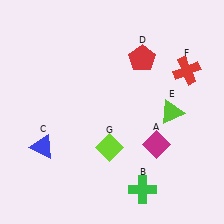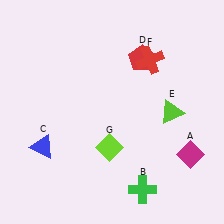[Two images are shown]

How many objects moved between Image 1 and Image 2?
2 objects moved between the two images.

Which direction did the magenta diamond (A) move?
The magenta diamond (A) moved right.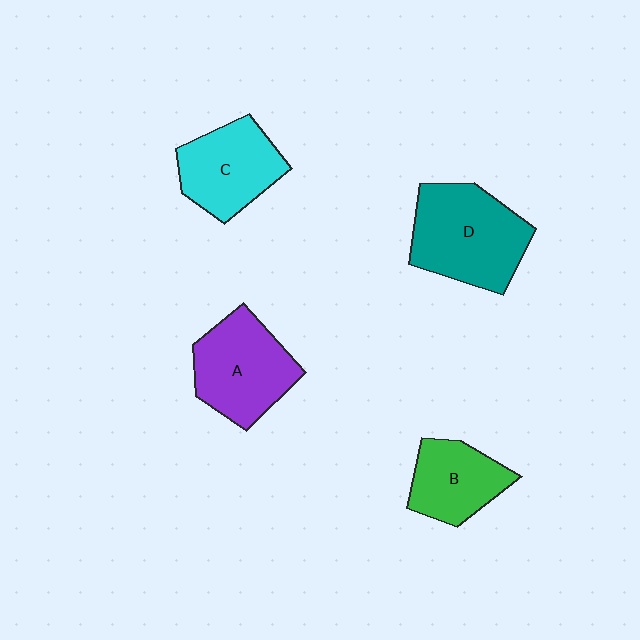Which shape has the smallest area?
Shape B (green).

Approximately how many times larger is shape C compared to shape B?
Approximately 1.2 times.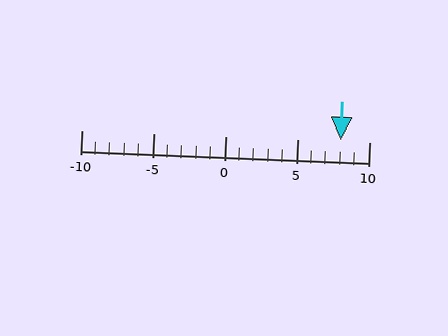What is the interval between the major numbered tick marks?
The major tick marks are spaced 5 units apart.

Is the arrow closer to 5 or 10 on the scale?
The arrow is closer to 10.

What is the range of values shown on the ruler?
The ruler shows values from -10 to 10.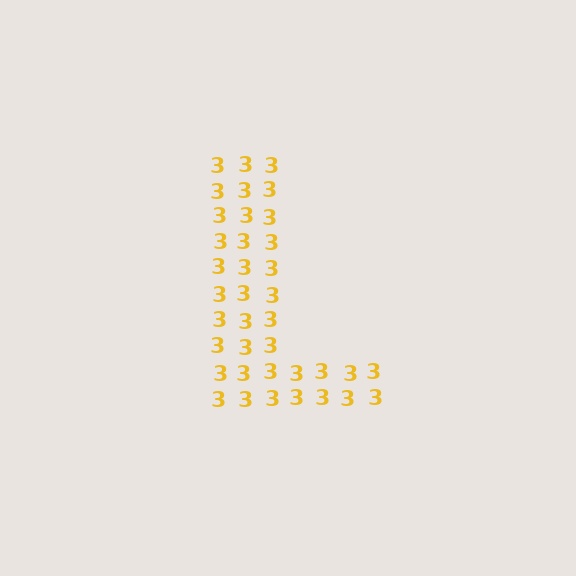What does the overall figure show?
The overall figure shows the letter L.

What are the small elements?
The small elements are digit 3's.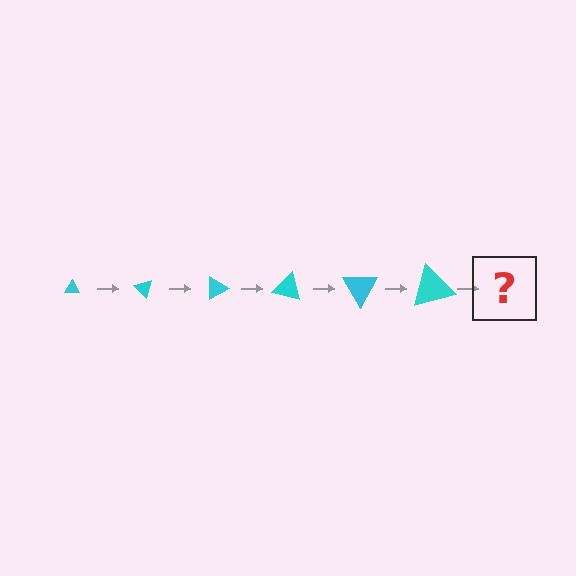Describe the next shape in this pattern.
It should be a triangle, larger than the previous one and rotated 270 degrees from the start.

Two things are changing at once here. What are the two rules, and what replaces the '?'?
The two rules are that the triangle grows larger each step and it rotates 45 degrees each step. The '?' should be a triangle, larger than the previous one and rotated 270 degrees from the start.